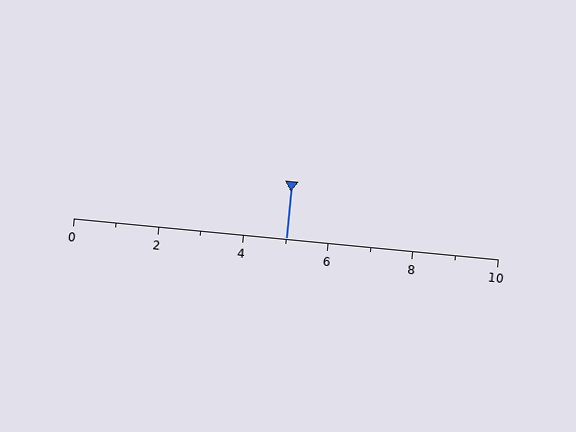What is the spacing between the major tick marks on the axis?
The major ticks are spaced 2 apart.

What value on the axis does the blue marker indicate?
The marker indicates approximately 5.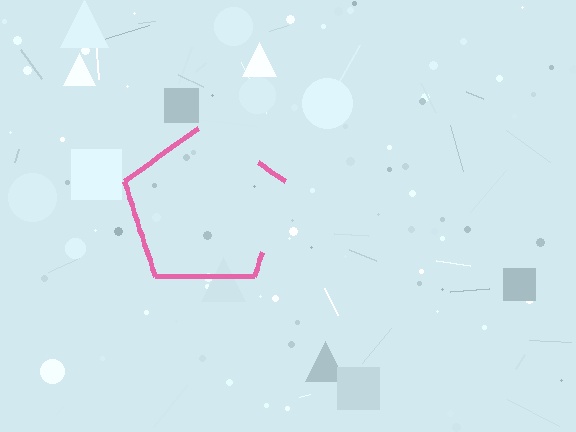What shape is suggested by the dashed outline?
The dashed outline suggests a pentagon.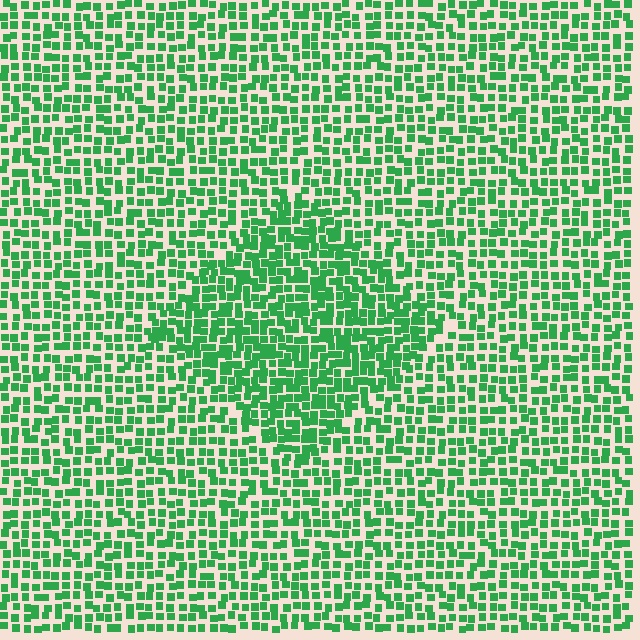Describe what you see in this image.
The image contains small green elements arranged at two different densities. A diamond-shaped region is visible where the elements are more densely packed than the surrounding area.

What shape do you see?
I see a diamond.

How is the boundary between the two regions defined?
The boundary is defined by a change in element density (approximately 1.5x ratio). All elements are the same color, size, and shape.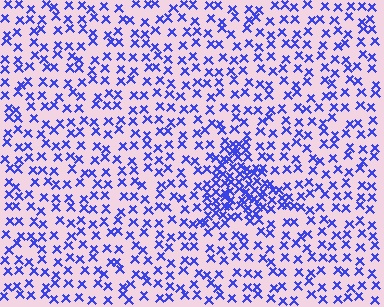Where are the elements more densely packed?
The elements are more densely packed inside the triangle boundary.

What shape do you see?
I see a triangle.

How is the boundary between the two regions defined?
The boundary is defined by a change in element density (approximately 2.4x ratio). All elements are the same color, size, and shape.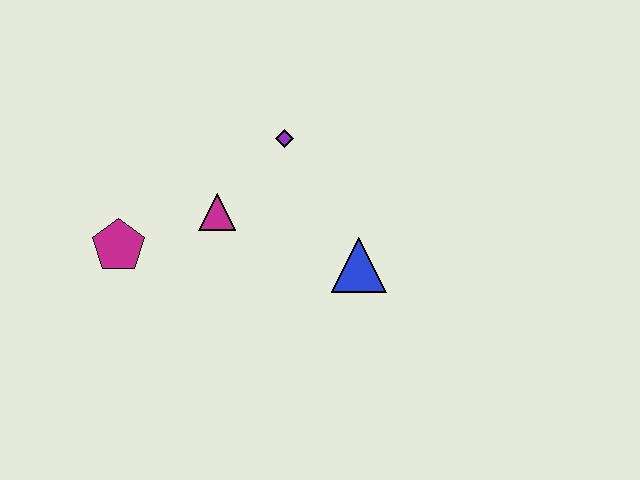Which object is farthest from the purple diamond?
The magenta pentagon is farthest from the purple diamond.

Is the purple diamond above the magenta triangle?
Yes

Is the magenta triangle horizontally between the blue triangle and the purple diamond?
No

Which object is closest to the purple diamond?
The magenta triangle is closest to the purple diamond.